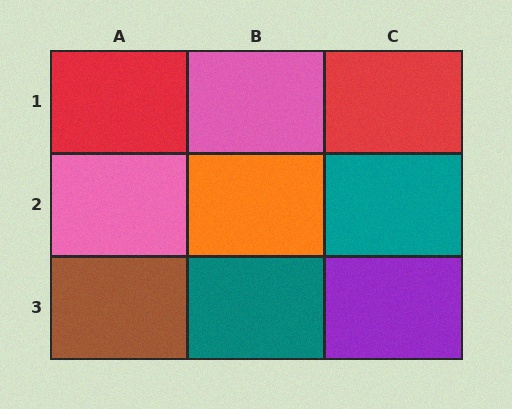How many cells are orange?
1 cell is orange.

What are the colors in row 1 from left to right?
Red, pink, red.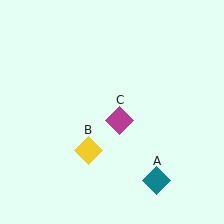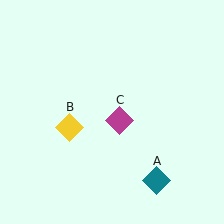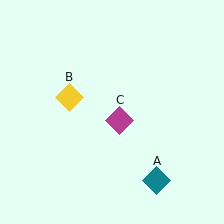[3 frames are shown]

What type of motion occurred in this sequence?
The yellow diamond (object B) rotated clockwise around the center of the scene.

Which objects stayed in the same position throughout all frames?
Teal diamond (object A) and magenta diamond (object C) remained stationary.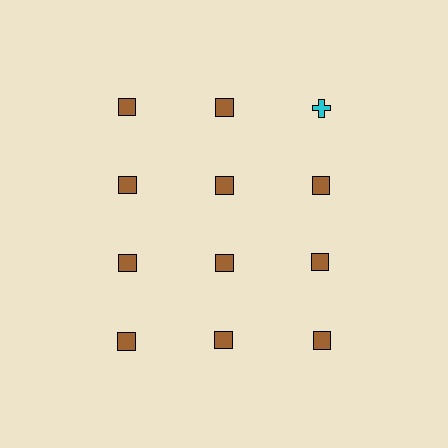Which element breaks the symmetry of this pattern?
The cyan cross in the top row, center column breaks the symmetry. All other shapes are brown squares.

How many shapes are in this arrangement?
There are 12 shapes arranged in a grid pattern.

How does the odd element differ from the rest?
It differs in both color (cyan instead of brown) and shape (cross instead of square).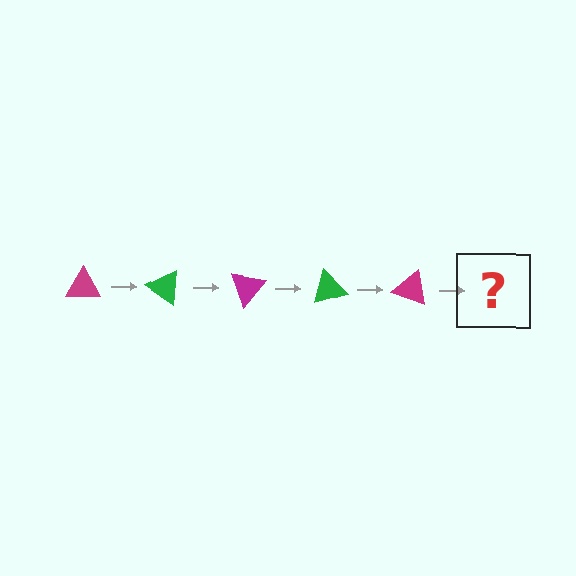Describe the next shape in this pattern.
It should be a green triangle, rotated 175 degrees from the start.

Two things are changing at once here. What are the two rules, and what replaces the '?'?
The two rules are that it rotates 35 degrees each step and the color cycles through magenta and green. The '?' should be a green triangle, rotated 175 degrees from the start.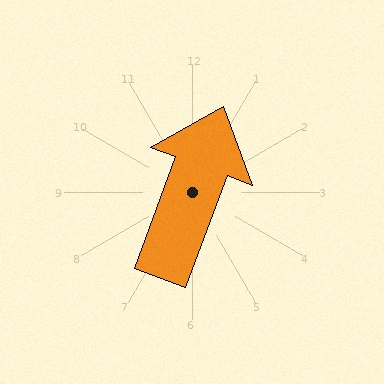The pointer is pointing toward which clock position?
Roughly 1 o'clock.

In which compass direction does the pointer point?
North.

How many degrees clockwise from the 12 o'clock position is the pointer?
Approximately 20 degrees.